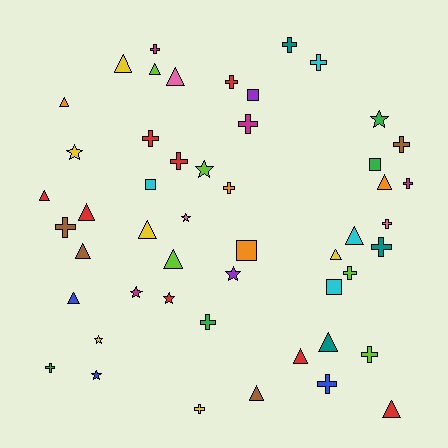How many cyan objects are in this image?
There are 4 cyan objects.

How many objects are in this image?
There are 50 objects.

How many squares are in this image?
There are 5 squares.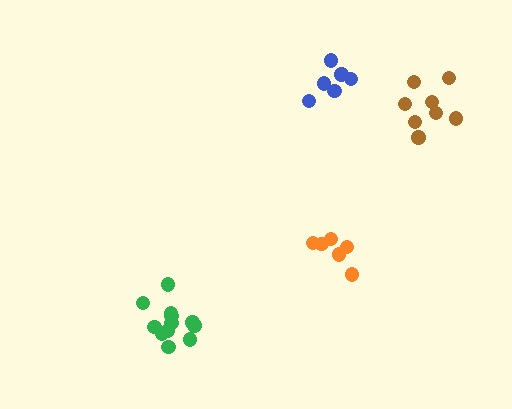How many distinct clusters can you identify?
There are 4 distinct clusters.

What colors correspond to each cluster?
The clusters are colored: green, blue, brown, orange.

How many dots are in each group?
Group 1: 12 dots, Group 2: 6 dots, Group 3: 8 dots, Group 4: 6 dots (32 total).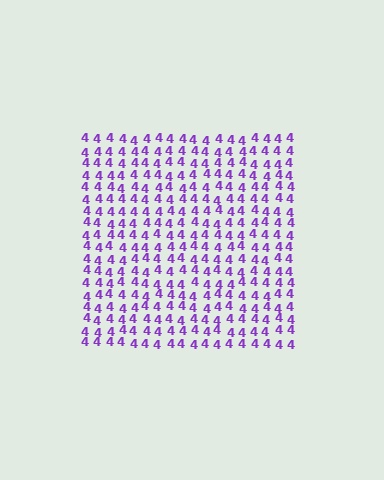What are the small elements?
The small elements are digit 4's.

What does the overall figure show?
The overall figure shows a square.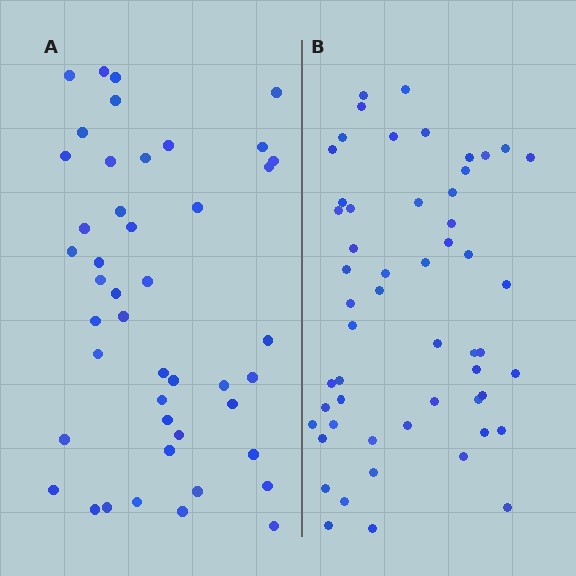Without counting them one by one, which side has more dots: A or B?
Region B (the right region) has more dots.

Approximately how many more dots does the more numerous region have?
Region B has roughly 8 or so more dots than region A.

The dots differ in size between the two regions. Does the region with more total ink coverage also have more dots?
No. Region A has more total ink coverage because its dots are larger, but region B actually contains more individual dots. Total area can be misleading — the number of items is what matters here.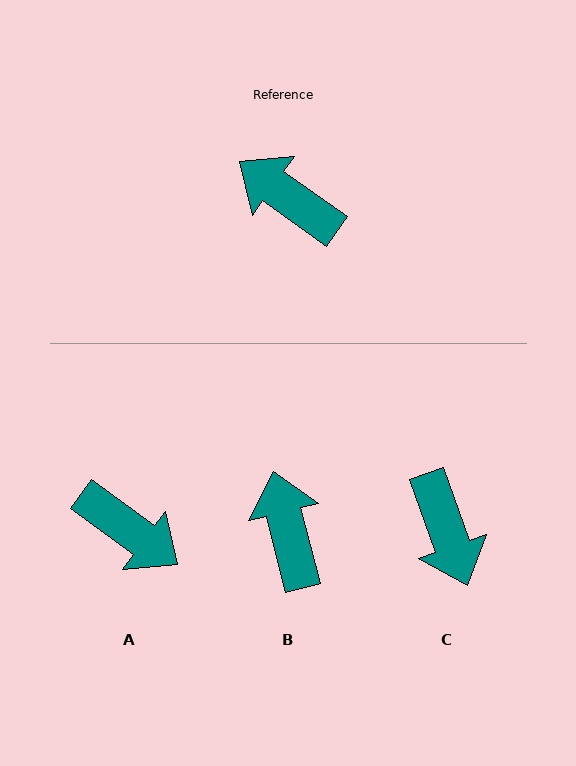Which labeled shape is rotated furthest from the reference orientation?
A, about 180 degrees away.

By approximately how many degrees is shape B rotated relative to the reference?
Approximately 40 degrees clockwise.